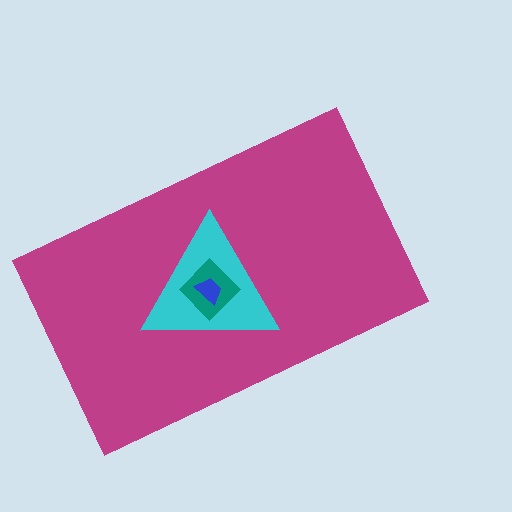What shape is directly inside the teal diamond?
The blue trapezoid.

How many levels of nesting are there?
4.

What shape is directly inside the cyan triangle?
The teal diamond.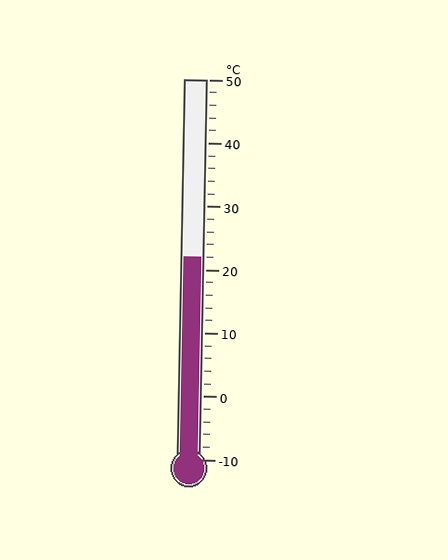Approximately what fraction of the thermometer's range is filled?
The thermometer is filled to approximately 55% of its range.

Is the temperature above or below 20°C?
The temperature is above 20°C.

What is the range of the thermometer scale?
The thermometer scale ranges from -10°C to 50°C.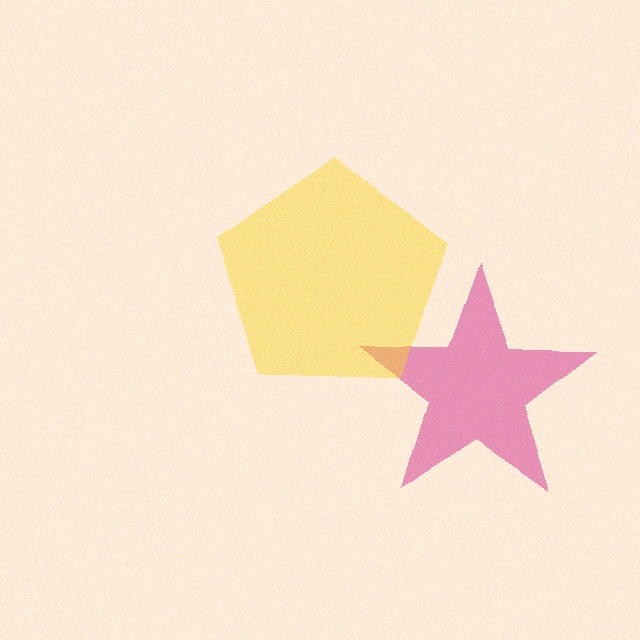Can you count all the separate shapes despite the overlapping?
Yes, there are 2 separate shapes.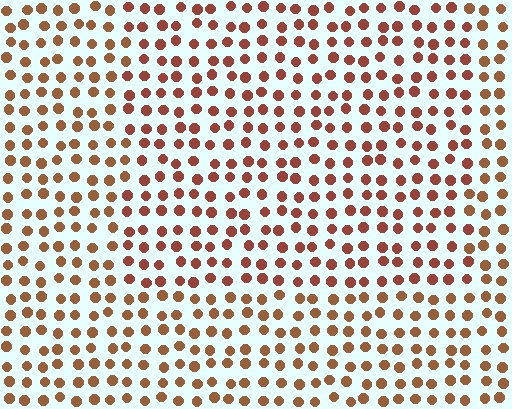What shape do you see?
I see a rectangle.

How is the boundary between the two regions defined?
The boundary is defined purely by a slight shift in hue (about 20 degrees). Spacing, size, and orientation are identical on both sides.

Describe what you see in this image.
The image is filled with small brown elements in a uniform arrangement. A rectangle-shaped region is visible where the elements are tinted to a slightly different hue, forming a subtle color boundary.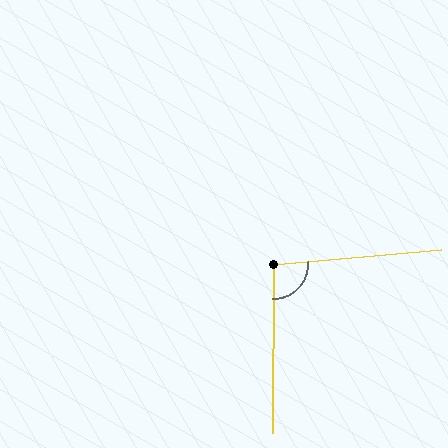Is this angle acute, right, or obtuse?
It is obtuse.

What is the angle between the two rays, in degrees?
Approximately 95 degrees.